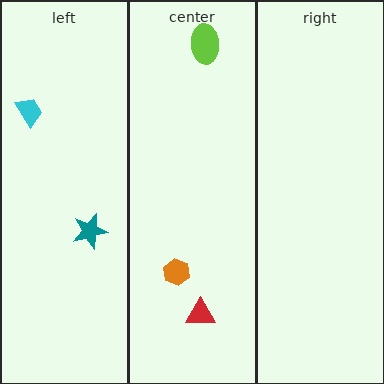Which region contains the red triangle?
The center region.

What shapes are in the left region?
The cyan trapezoid, the teal star.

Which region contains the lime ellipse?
The center region.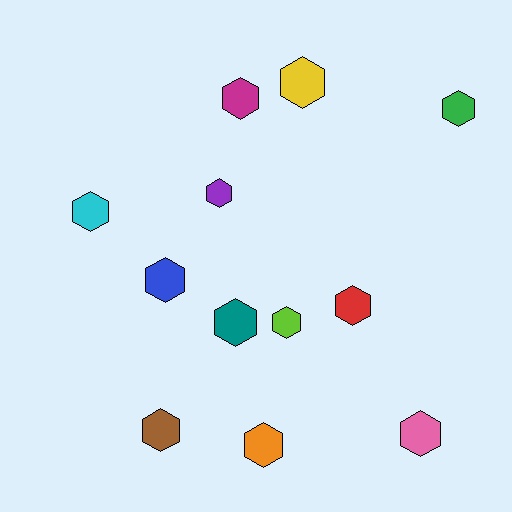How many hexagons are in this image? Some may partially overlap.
There are 12 hexagons.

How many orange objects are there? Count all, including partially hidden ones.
There is 1 orange object.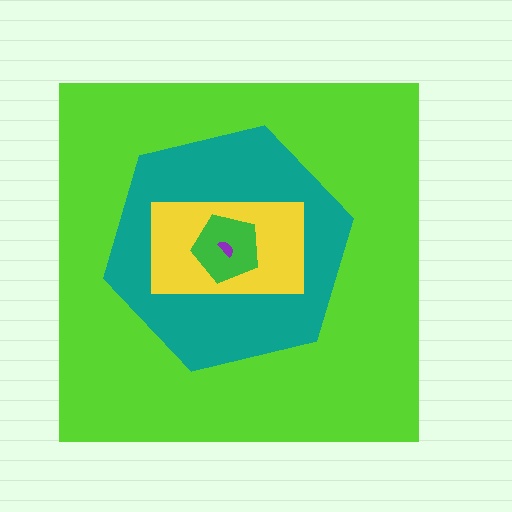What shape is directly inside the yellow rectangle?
The green pentagon.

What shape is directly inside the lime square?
The teal hexagon.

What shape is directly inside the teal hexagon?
The yellow rectangle.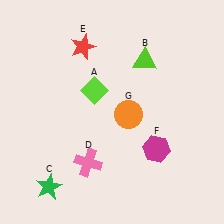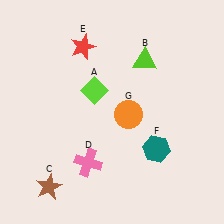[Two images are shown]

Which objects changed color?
C changed from green to brown. F changed from magenta to teal.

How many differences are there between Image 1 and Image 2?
There are 2 differences between the two images.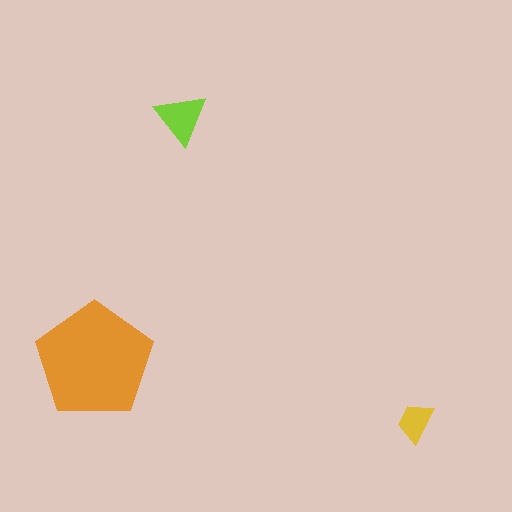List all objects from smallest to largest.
The yellow trapezoid, the lime triangle, the orange pentagon.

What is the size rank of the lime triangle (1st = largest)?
2nd.